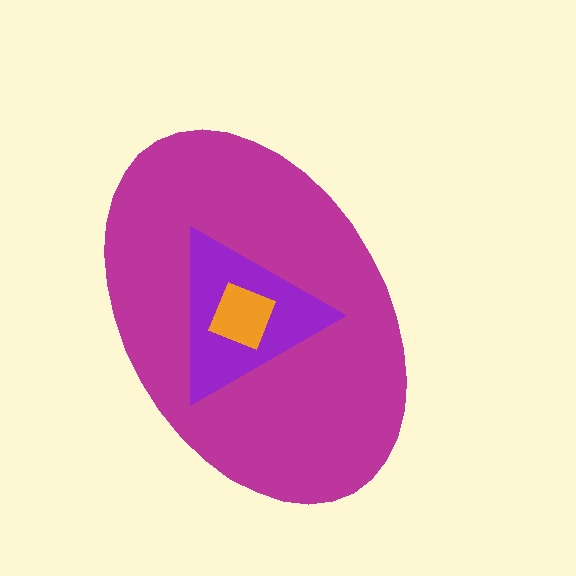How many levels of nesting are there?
3.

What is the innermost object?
The orange square.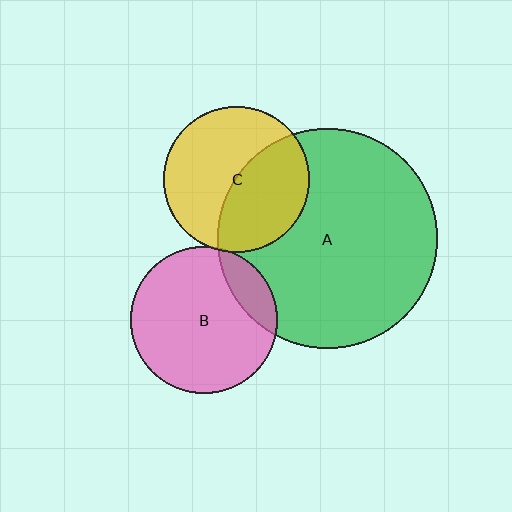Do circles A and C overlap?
Yes.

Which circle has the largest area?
Circle A (green).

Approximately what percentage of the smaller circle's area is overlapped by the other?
Approximately 45%.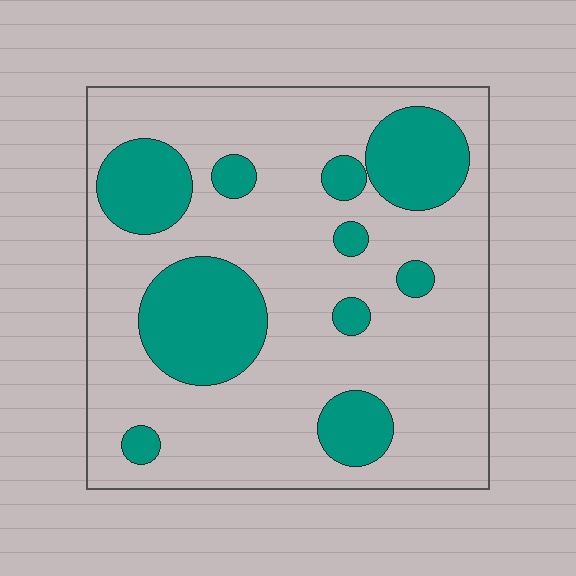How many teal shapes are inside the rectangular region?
10.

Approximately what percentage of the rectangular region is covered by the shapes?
Approximately 25%.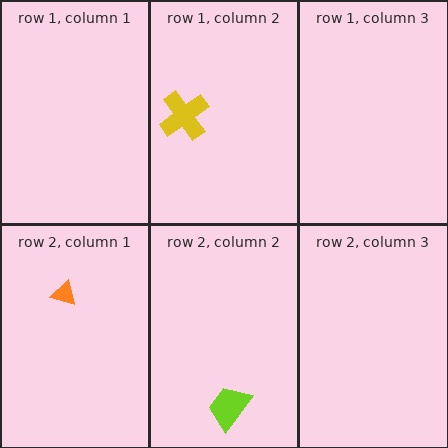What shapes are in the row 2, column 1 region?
The orange triangle.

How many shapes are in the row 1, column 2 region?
1.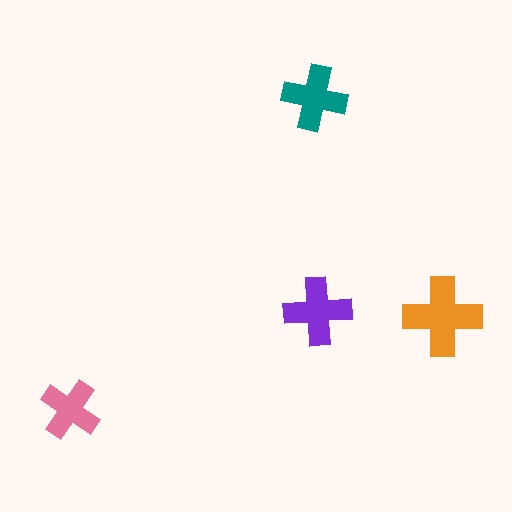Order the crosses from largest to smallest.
the orange one, the purple one, the teal one, the pink one.